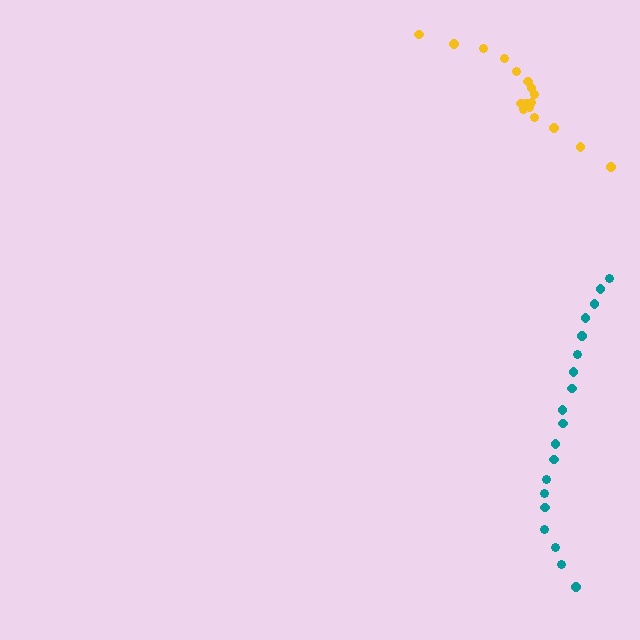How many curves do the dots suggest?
There are 2 distinct paths.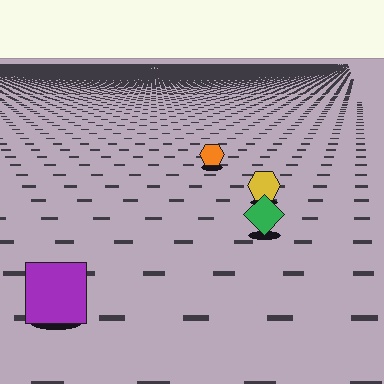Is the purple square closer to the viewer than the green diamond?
Yes. The purple square is closer — you can tell from the texture gradient: the ground texture is coarser near it.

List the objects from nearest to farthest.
From nearest to farthest: the purple square, the green diamond, the yellow hexagon, the orange hexagon.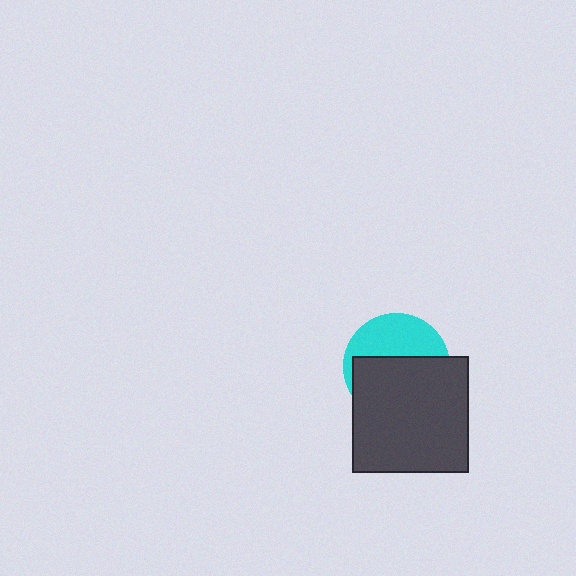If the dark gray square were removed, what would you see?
You would see the complete cyan circle.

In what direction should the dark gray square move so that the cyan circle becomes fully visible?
The dark gray square should move down. That is the shortest direction to clear the overlap and leave the cyan circle fully visible.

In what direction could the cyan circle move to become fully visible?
The cyan circle could move up. That would shift it out from behind the dark gray square entirely.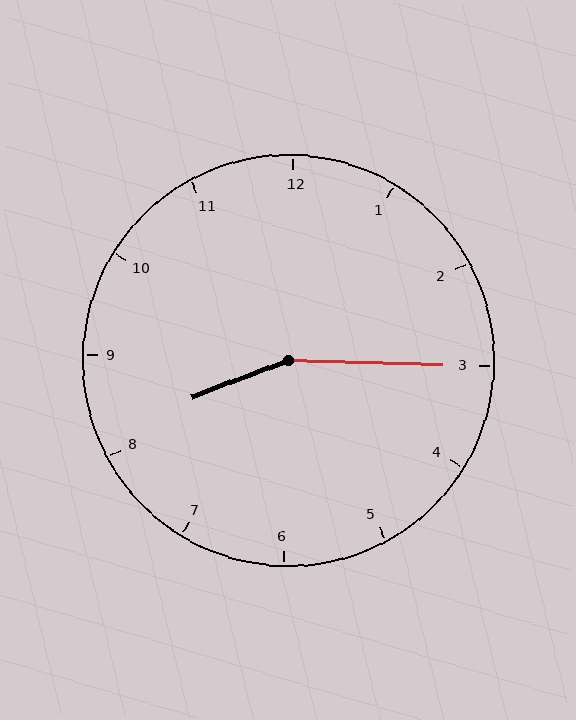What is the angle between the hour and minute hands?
Approximately 158 degrees.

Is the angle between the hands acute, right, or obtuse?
It is obtuse.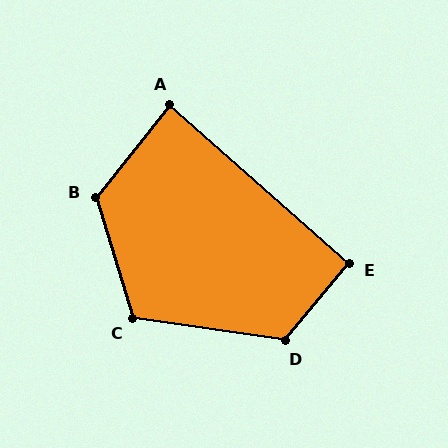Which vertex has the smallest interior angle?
A, at approximately 87 degrees.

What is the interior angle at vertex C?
Approximately 115 degrees (obtuse).